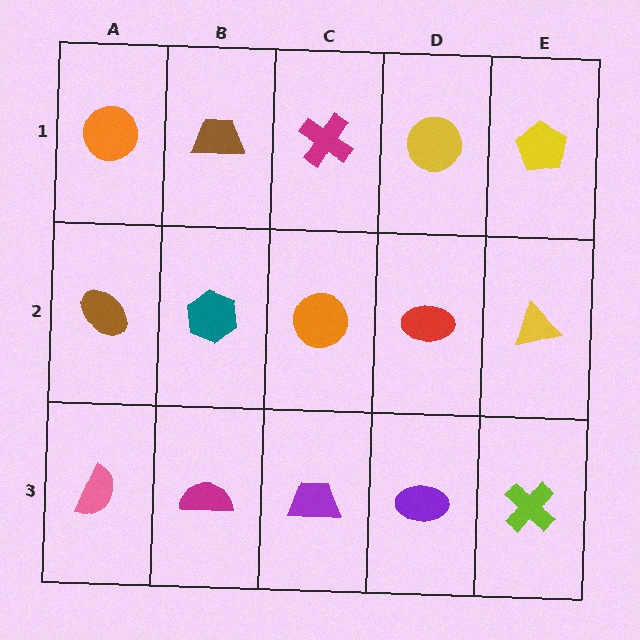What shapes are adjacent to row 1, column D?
A red ellipse (row 2, column D), a magenta cross (row 1, column C), a yellow pentagon (row 1, column E).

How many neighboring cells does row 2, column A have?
3.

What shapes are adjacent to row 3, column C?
An orange circle (row 2, column C), a magenta semicircle (row 3, column B), a purple ellipse (row 3, column D).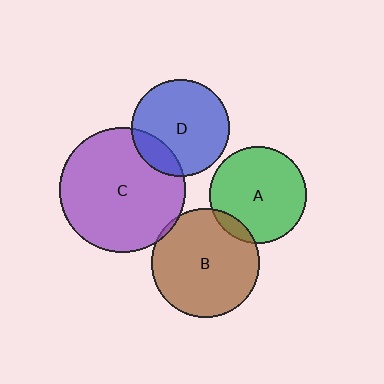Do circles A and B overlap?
Yes.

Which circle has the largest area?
Circle C (purple).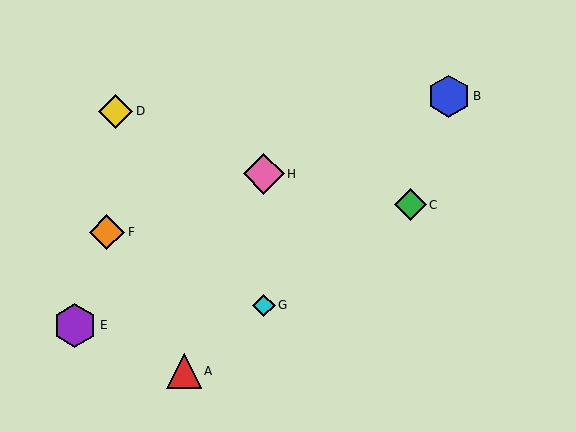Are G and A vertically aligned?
No, G is at x≈264 and A is at x≈184.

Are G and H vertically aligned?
Yes, both are at x≈264.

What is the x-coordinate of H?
Object H is at x≈264.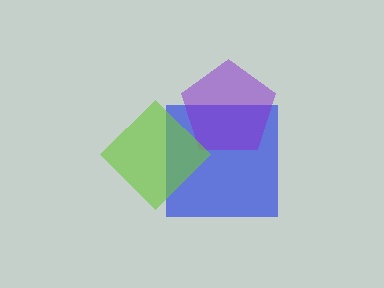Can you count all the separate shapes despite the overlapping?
Yes, there are 3 separate shapes.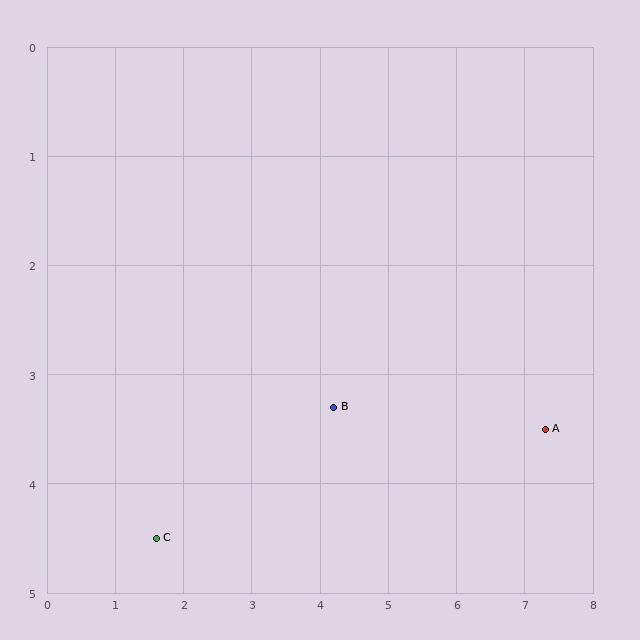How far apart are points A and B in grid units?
Points A and B are about 3.1 grid units apart.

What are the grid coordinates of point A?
Point A is at approximately (7.3, 3.5).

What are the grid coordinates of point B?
Point B is at approximately (4.2, 3.3).